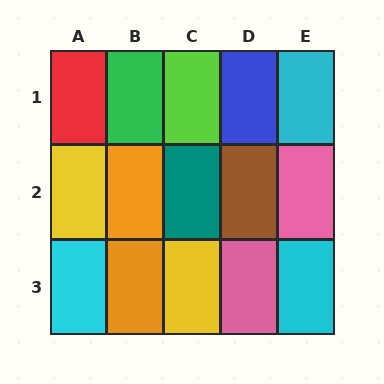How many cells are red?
1 cell is red.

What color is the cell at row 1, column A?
Red.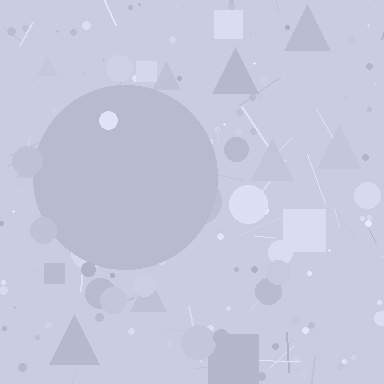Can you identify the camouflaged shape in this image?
The camouflaged shape is a circle.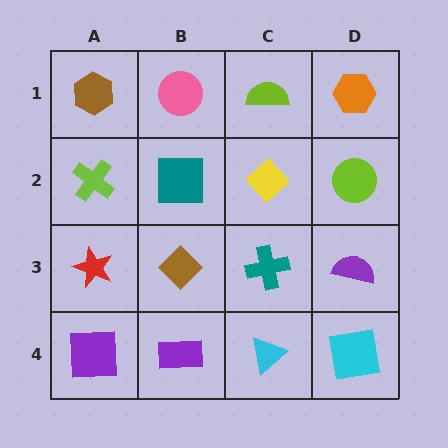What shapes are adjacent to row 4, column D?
A purple semicircle (row 3, column D), a cyan triangle (row 4, column C).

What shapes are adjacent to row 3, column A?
A lime cross (row 2, column A), a purple square (row 4, column A), a brown diamond (row 3, column B).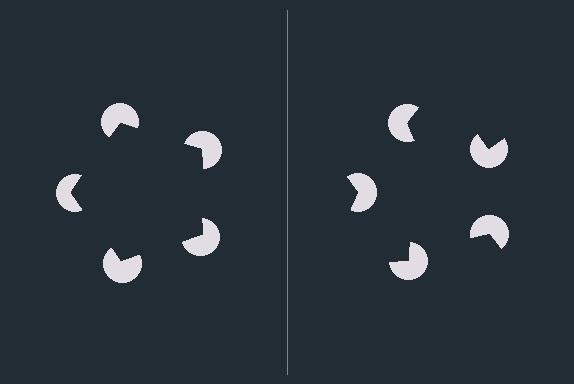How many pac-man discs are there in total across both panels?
10 — 5 on each side.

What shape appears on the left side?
An illusory pentagon.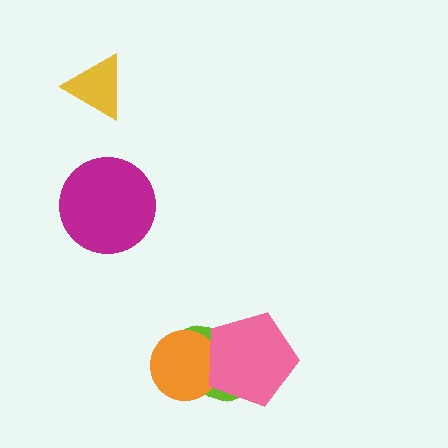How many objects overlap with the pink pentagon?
2 objects overlap with the pink pentagon.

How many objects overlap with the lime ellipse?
2 objects overlap with the lime ellipse.